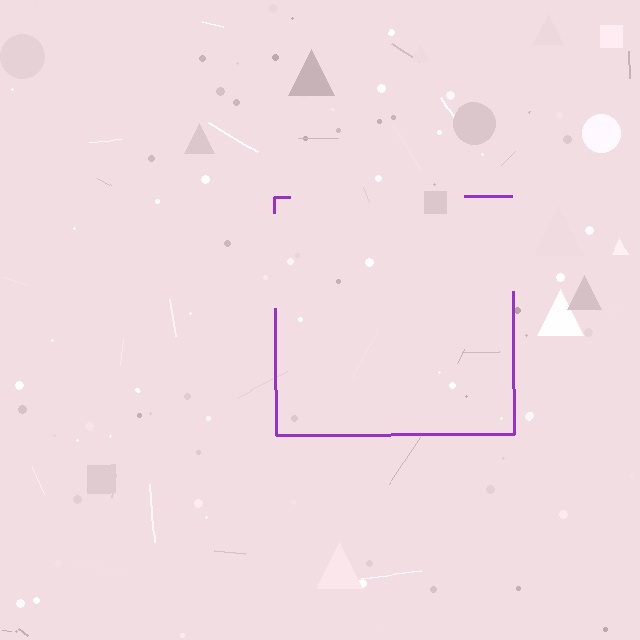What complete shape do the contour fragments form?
The contour fragments form a square.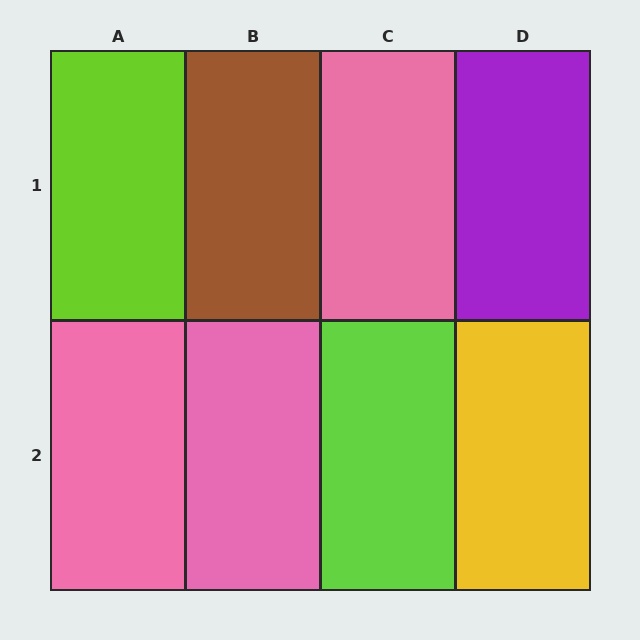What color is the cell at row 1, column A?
Lime.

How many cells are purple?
1 cell is purple.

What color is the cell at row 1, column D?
Purple.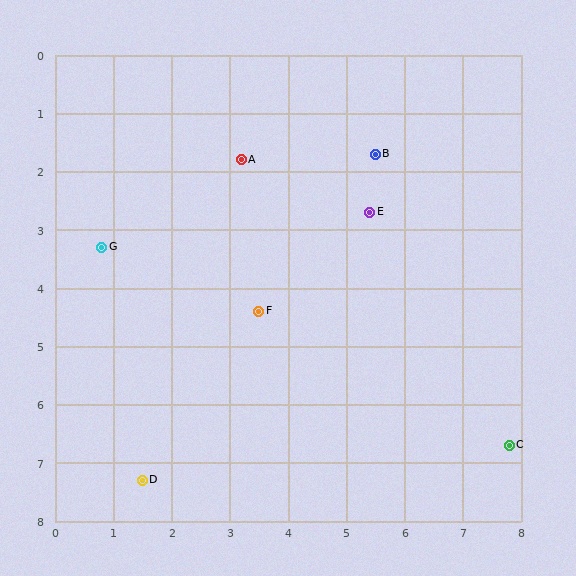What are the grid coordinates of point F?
Point F is at approximately (3.5, 4.4).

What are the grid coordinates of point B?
Point B is at approximately (5.5, 1.7).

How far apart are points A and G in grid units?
Points A and G are about 2.8 grid units apart.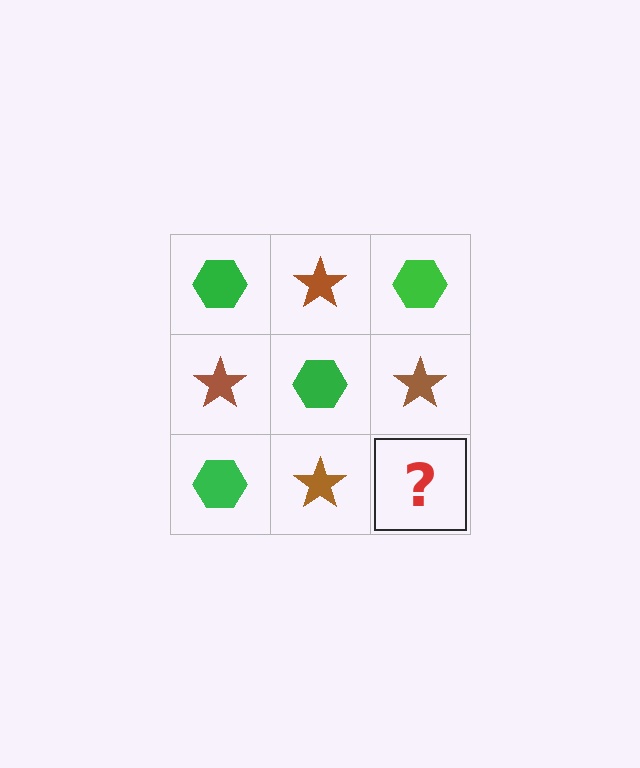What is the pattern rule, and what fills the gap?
The rule is that it alternates green hexagon and brown star in a checkerboard pattern. The gap should be filled with a green hexagon.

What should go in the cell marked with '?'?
The missing cell should contain a green hexagon.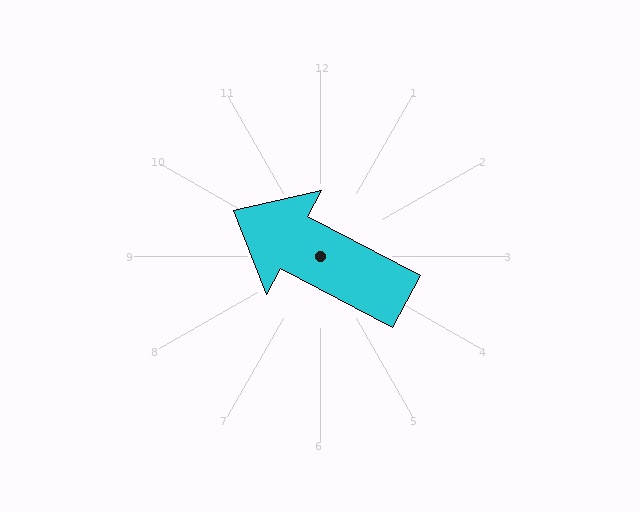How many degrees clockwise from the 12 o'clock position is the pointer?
Approximately 298 degrees.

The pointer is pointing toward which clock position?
Roughly 10 o'clock.